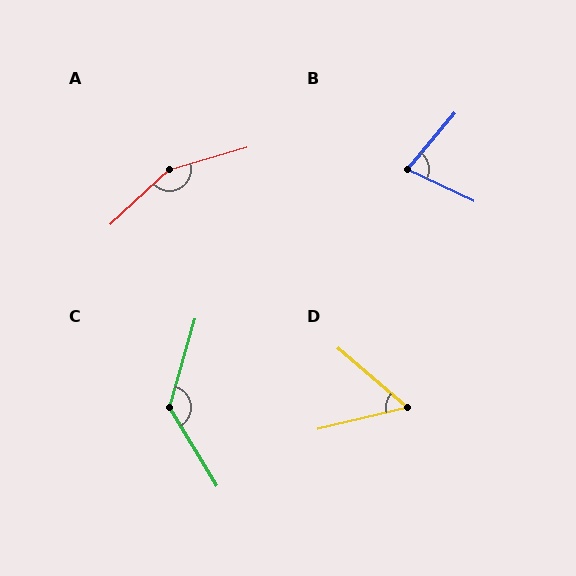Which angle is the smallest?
D, at approximately 54 degrees.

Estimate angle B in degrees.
Approximately 76 degrees.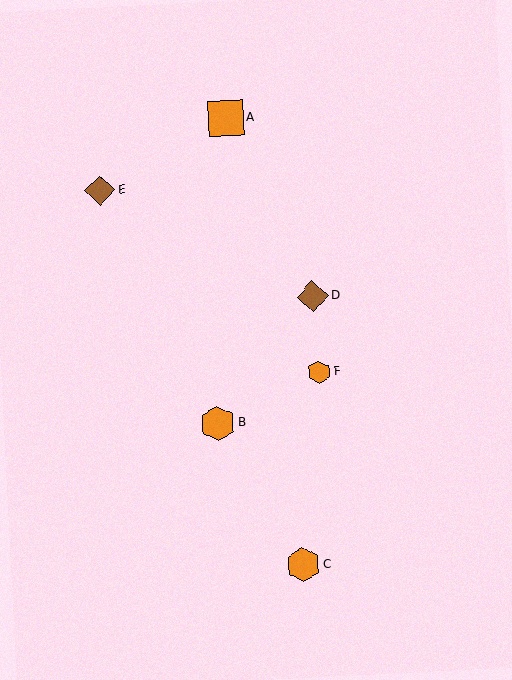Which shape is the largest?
The orange square (labeled A) is the largest.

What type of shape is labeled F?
Shape F is an orange hexagon.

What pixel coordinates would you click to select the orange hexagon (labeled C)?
Click at (303, 565) to select the orange hexagon C.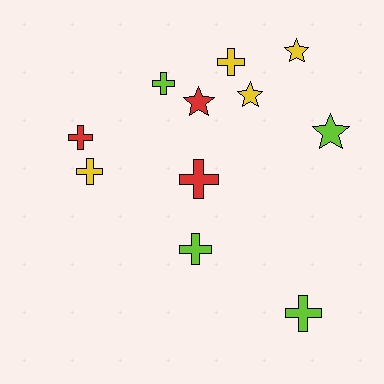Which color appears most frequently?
Yellow, with 4 objects.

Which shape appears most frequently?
Cross, with 7 objects.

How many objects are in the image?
There are 11 objects.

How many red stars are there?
There is 1 red star.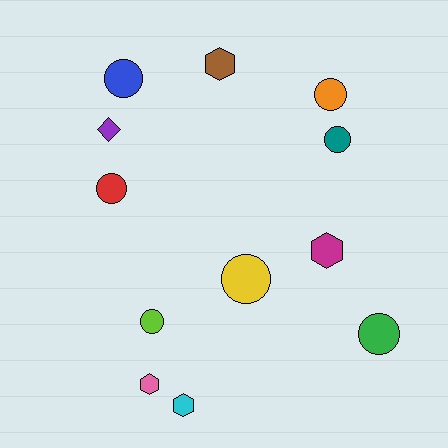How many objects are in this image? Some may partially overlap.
There are 12 objects.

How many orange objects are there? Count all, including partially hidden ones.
There is 1 orange object.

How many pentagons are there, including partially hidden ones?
There are no pentagons.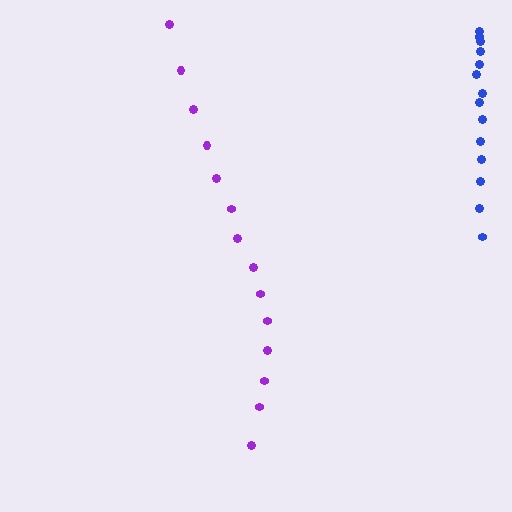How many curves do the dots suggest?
There are 2 distinct paths.